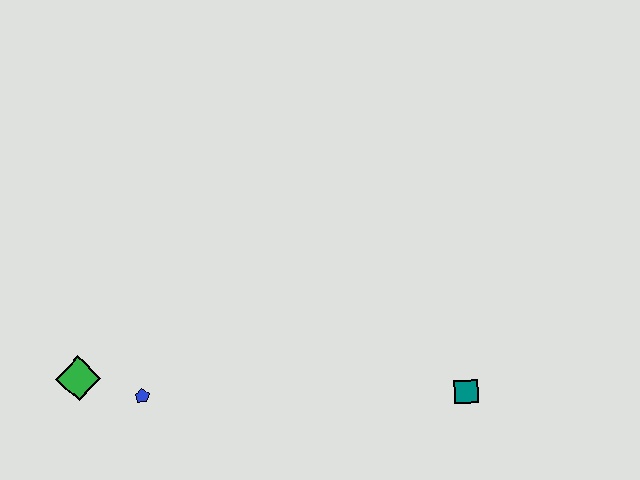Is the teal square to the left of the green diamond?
No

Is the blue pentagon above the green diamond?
No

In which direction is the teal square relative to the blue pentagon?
The teal square is to the right of the blue pentagon.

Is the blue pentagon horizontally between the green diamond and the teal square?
Yes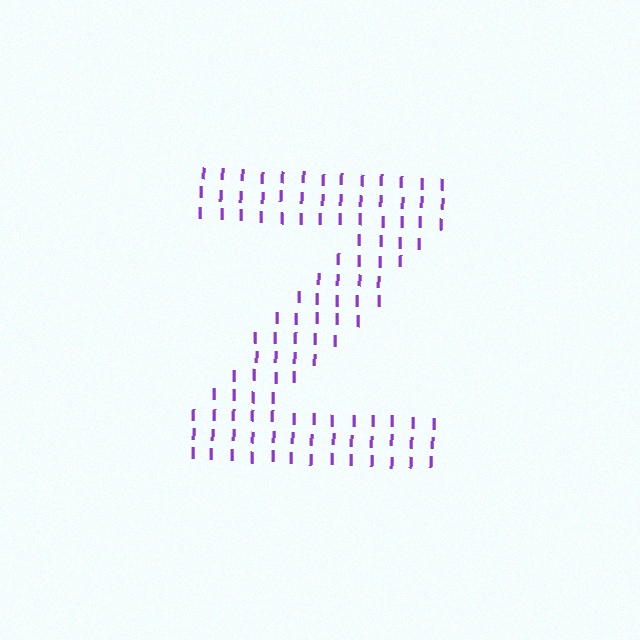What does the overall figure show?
The overall figure shows the letter Z.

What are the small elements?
The small elements are letter I's.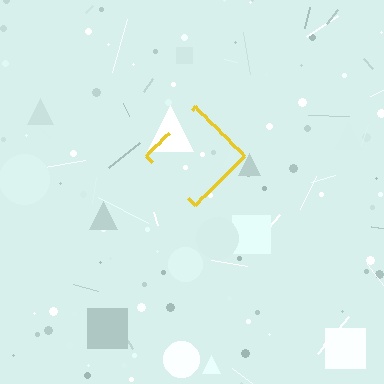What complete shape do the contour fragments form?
The contour fragments form a diamond.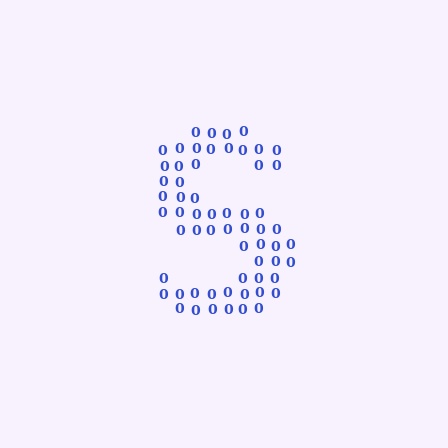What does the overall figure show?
The overall figure shows the letter S.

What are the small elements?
The small elements are digit 0's.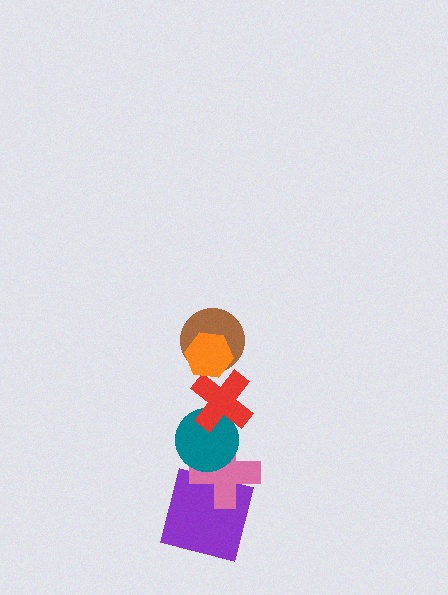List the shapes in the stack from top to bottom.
From top to bottom: the orange hexagon, the brown circle, the red cross, the teal circle, the pink cross, the purple square.